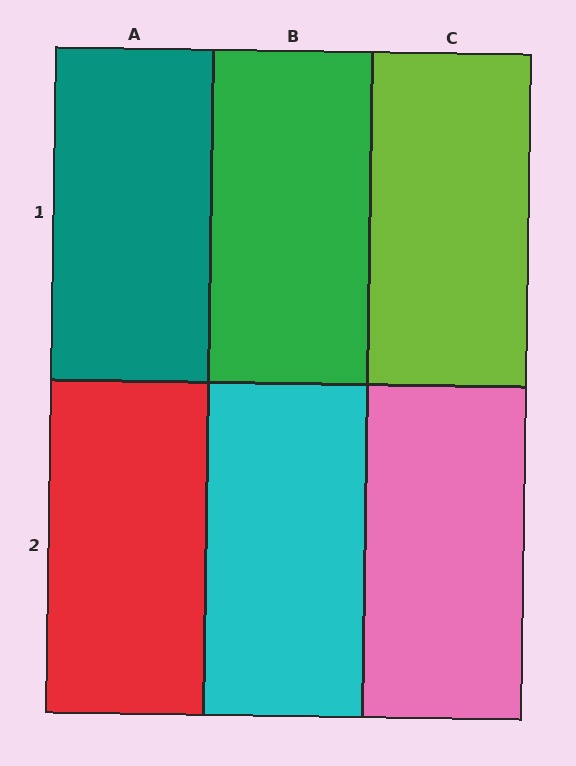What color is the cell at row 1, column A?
Teal.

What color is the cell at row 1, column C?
Lime.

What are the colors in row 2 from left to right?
Red, cyan, pink.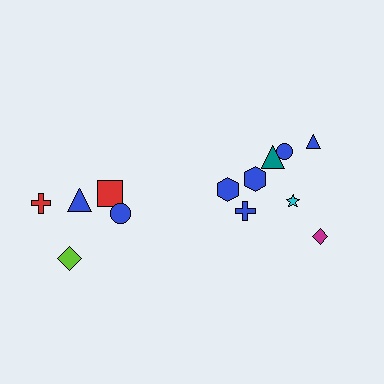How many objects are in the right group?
There are 8 objects.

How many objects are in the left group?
There are 5 objects.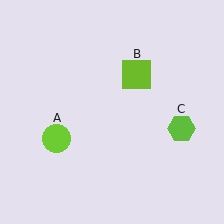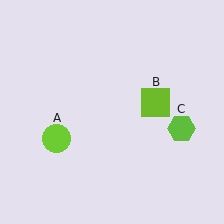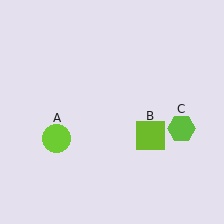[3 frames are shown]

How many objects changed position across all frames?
1 object changed position: lime square (object B).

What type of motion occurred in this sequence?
The lime square (object B) rotated clockwise around the center of the scene.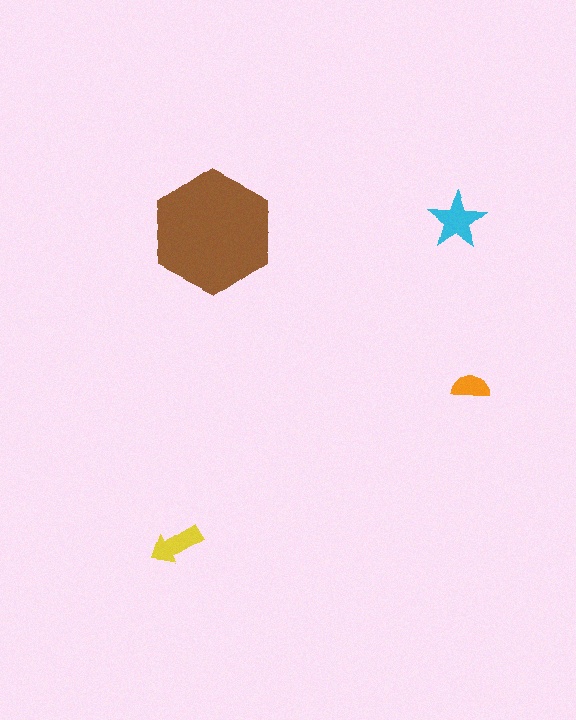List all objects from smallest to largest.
The orange semicircle, the yellow arrow, the cyan star, the brown hexagon.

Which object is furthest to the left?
The yellow arrow is leftmost.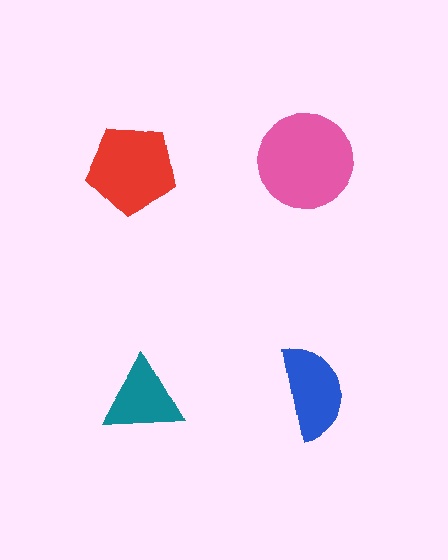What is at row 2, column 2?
A blue semicircle.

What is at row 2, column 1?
A teal triangle.